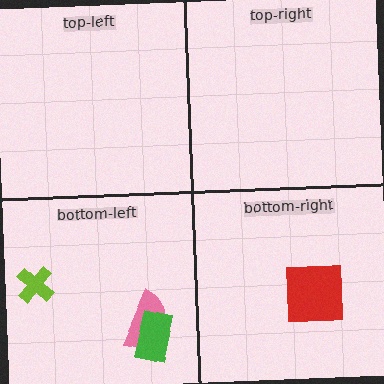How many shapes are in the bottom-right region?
1.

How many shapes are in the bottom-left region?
3.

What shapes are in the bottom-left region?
The lime cross, the pink semicircle, the green rectangle.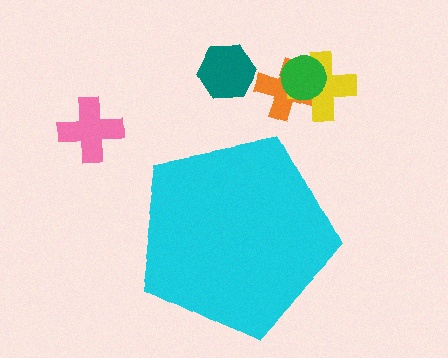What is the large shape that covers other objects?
A cyan pentagon.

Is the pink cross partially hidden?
No, the pink cross is fully visible.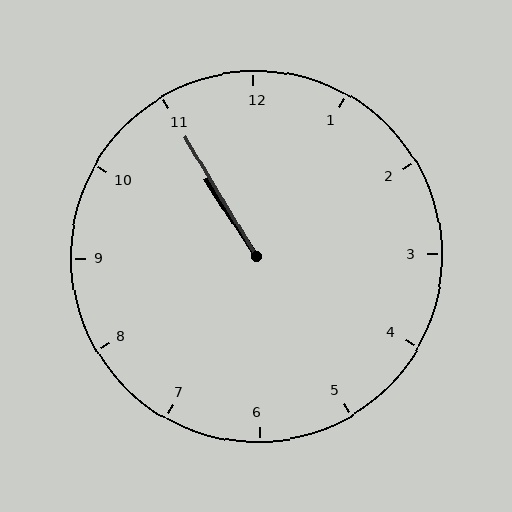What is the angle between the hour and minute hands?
Approximately 2 degrees.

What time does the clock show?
10:55.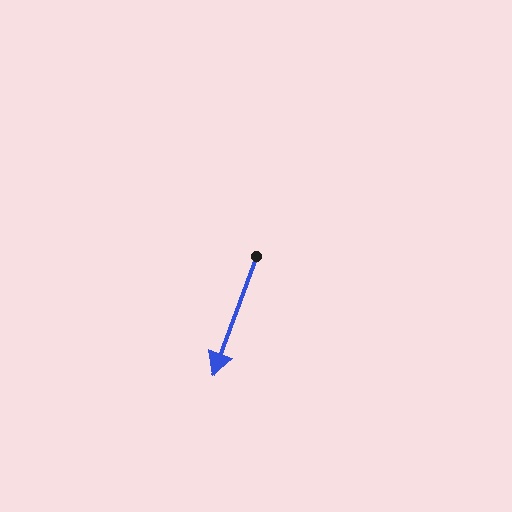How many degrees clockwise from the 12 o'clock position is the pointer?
Approximately 200 degrees.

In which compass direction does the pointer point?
South.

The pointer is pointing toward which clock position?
Roughly 7 o'clock.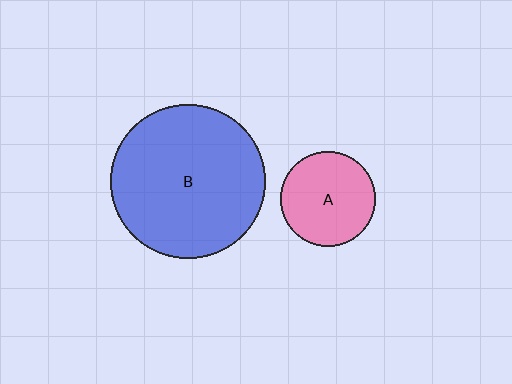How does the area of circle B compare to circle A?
Approximately 2.7 times.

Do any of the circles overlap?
No, none of the circles overlap.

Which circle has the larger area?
Circle B (blue).